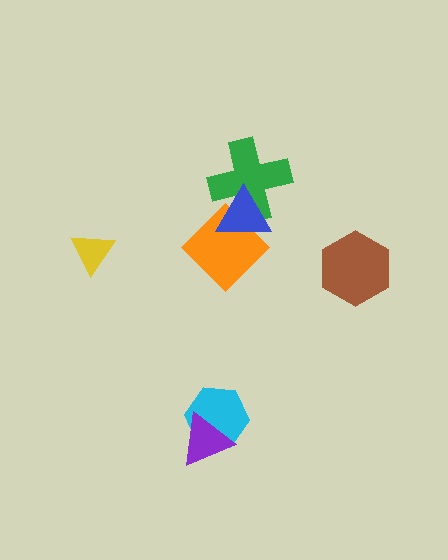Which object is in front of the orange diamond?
The blue triangle is in front of the orange diamond.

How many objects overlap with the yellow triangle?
0 objects overlap with the yellow triangle.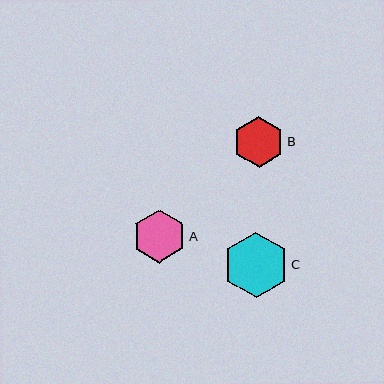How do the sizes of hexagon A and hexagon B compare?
Hexagon A and hexagon B are approximately the same size.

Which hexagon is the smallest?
Hexagon B is the smallest with a size of approximately 50 pixels.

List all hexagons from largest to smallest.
From largest to smallest: C, A, B.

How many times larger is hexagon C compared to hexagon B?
Hexagon C is approximately 1.3 times the size of hexagon B.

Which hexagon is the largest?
Hexagon C is the largest with a size of approximately 65 pixels.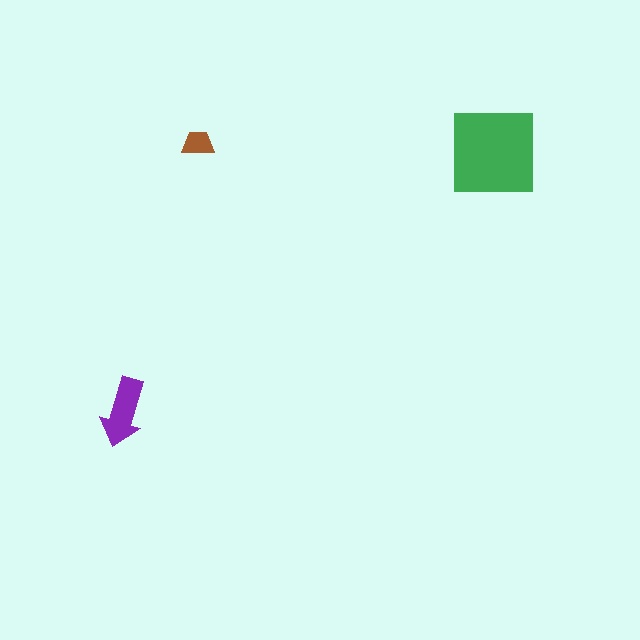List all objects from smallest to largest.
The brown trapezoid, the purple arrow, the green square.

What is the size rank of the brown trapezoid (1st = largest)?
3rd.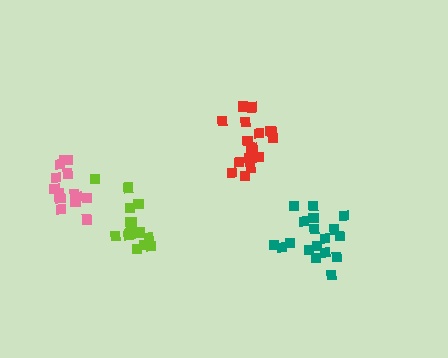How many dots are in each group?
Group 1: 18 dots, Group 2: 18 dots, Group 3: 15 dots, Group 4: 17 dots (68 total).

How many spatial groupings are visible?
There are 4 spatial groupings.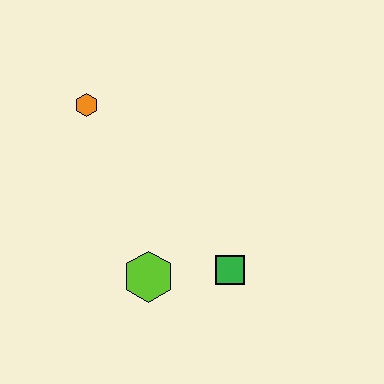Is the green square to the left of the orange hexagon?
No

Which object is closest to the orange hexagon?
The lime hexagon is closest to the orange hexagon.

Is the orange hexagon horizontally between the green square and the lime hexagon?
No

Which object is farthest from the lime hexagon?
The orange hexagon is farthest from the lime hexagon.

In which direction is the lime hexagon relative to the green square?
The lime hexagon is to the left of the green square.